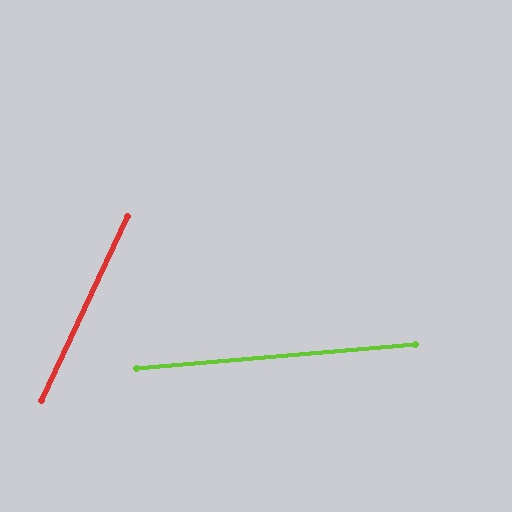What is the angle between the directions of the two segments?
Approximately 60 degrees.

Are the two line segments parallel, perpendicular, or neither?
Neither parallel nor perpendicular — they differ by about 60°.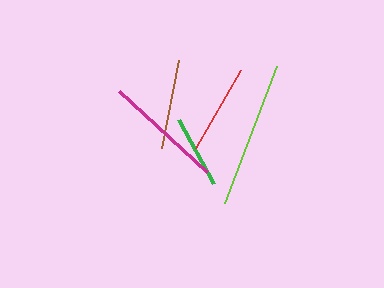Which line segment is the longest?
The lime line is the longest at approximately 146 pixels.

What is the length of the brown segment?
The brown segment is approximately 90 pixels long.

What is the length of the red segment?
The red segment is approximately 90 pixels long.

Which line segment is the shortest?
The green line is the shortest at approximately 73 pixels.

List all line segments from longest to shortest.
From longest to shortest: lime, magenta, red, brown, green.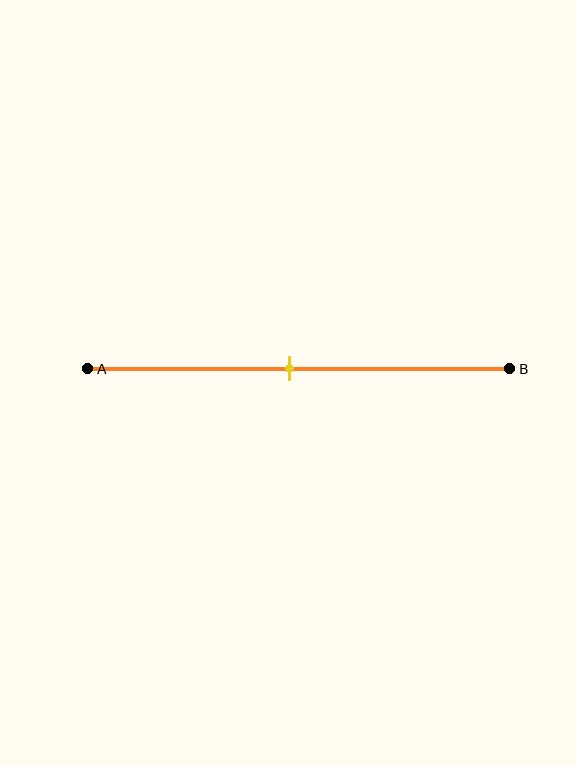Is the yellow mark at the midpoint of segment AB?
Yes, the mark is approximately at the midpoint.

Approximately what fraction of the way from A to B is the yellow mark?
The yellow mark is approximately 50% of the way from A to B.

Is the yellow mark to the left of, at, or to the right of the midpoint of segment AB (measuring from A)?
The yellow mark is approximately at the midpoint of segment AB.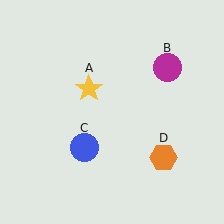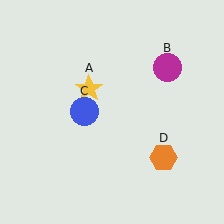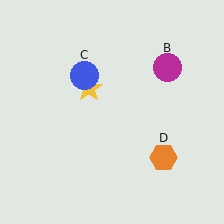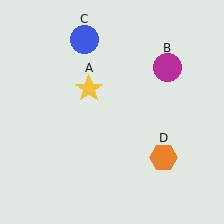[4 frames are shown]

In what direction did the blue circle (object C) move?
The blue circle (object C) moved up.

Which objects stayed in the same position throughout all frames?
Yellow star (object A) and magenta circle (object B) and orange hexagon (object D) remained stationary.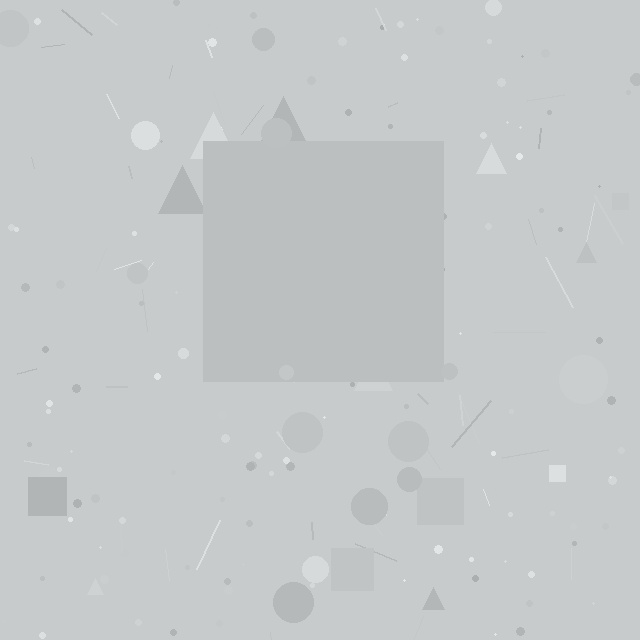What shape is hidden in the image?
A square is hidden in the image.